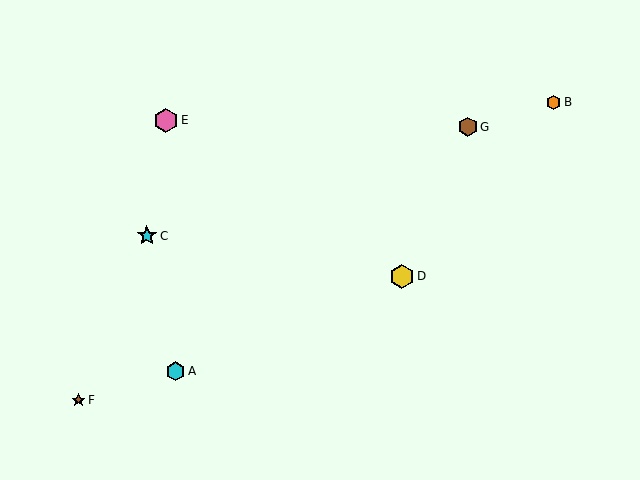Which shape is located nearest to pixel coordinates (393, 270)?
The yellow hexagon (labeled D) at (402, 276) is nearest to that location.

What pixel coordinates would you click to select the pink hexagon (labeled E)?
Click at (166, 120) to select the pink hexagon E.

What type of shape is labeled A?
Shape A is a cyan hexagon.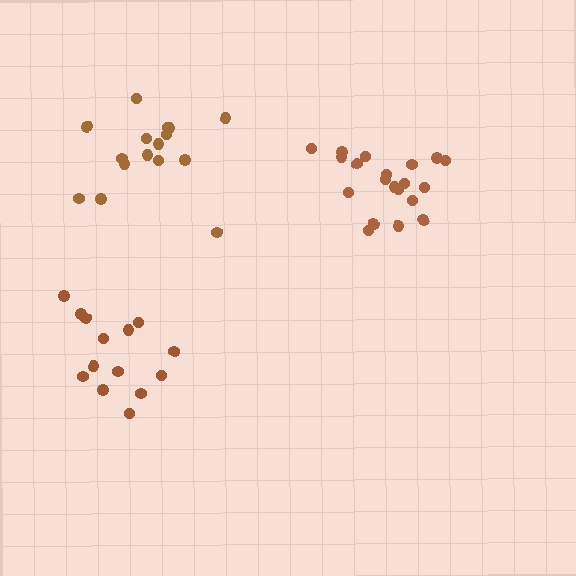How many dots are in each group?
Group 1: 14 dots, Group 2: 16 dots, Group 3: 20 dots (50 total).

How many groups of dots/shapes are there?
There are 3 groups.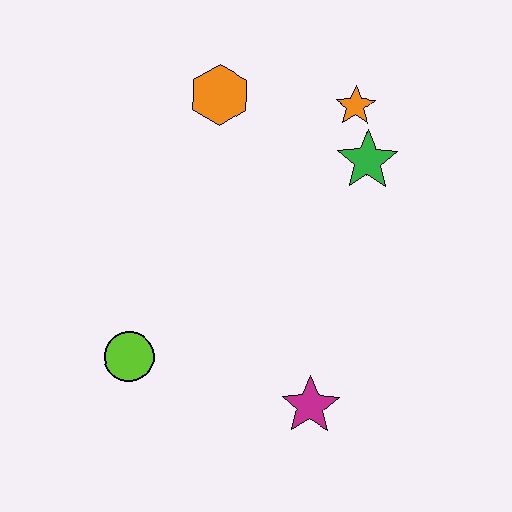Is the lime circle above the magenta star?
Yes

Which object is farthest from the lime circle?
The orange star is farthest from the lime circle.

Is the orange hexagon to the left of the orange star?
Yes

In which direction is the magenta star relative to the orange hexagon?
The magenta star is below the orange hexagon.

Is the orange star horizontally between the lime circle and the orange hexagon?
No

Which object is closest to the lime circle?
The magenta star is closest to the lime circle.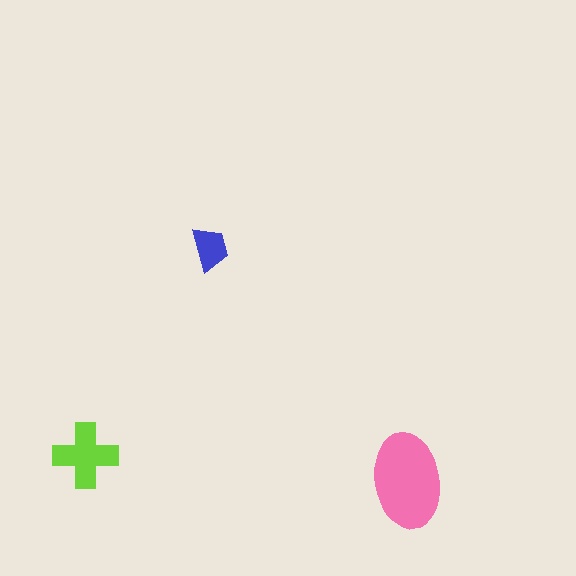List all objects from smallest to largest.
The blue trapezoid, the lime cross, the pink ellipse.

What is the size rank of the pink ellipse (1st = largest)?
1st.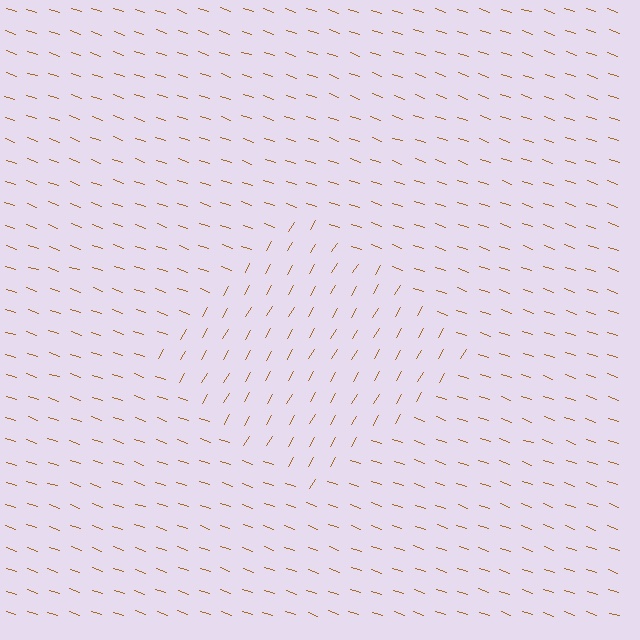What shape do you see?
I see a diamond.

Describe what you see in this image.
The image is filled with small brown line segments. A diamond region in the image has lines oriented differently from the surrounding lines, creating a visible texture boundary.